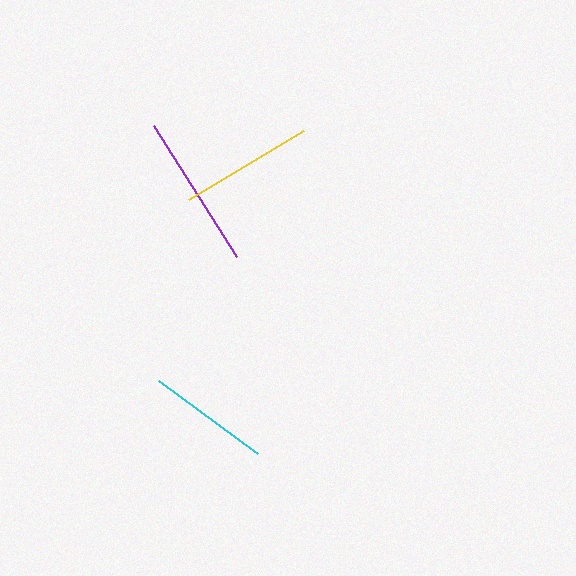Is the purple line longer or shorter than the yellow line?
The purple line is longer than the yellow line.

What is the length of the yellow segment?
The yellow segment is approximately 134 pixels long.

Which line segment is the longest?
The purple line is the longest at approximately 155 pixels.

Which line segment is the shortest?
The cyan line is the shortest at approximately 123 pixels.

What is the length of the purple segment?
The purple segment is approximately 155 pixels long.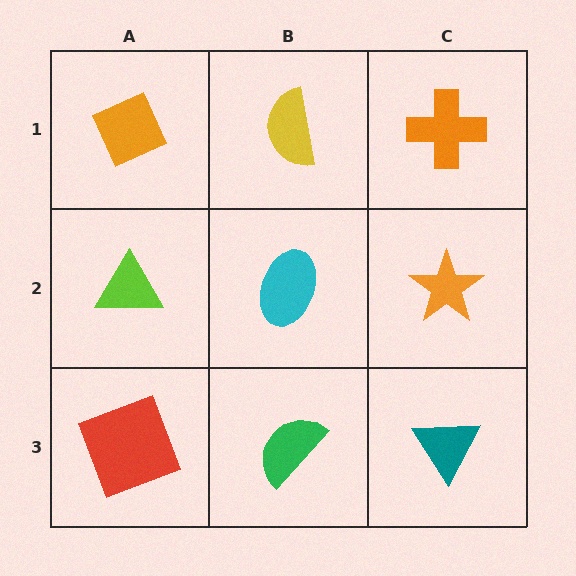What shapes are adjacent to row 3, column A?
A lime triangle (row 2, column A), a green semicircle (row 3, column B).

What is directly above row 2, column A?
An orange diamond.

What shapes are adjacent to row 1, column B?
A cyan ellipse (row 2, column B), an orange diamond (row 1, column A), an orange cross (row 1, column C).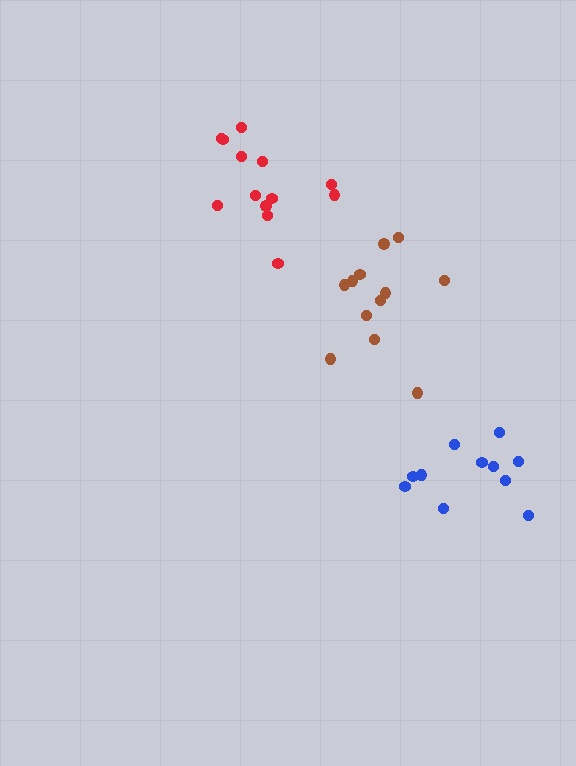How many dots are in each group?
Group 1: 13 dots, Group 2: 11 dots, Group 3: 12 dots (36 total).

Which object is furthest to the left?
The red cluster is leftmost.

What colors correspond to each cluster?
The clusters are colored: red, blue, brown.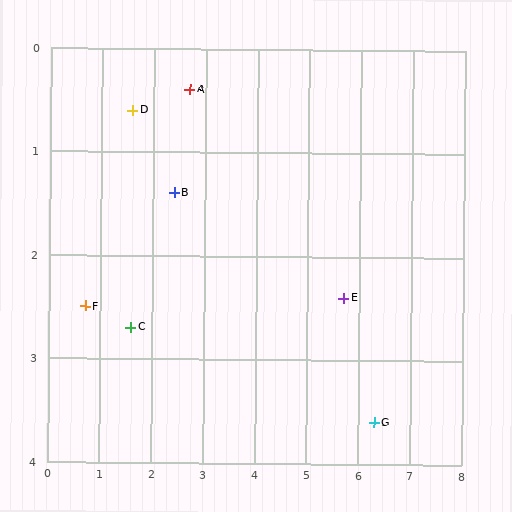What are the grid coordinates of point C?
Point C is at approximately (1.6, 2.7).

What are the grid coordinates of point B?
Point B is at approximately (2.4, 1.4).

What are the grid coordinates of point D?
Point D is at approximately (1.6, 0.6).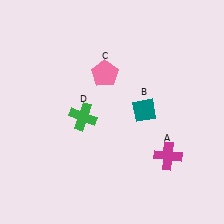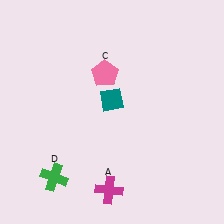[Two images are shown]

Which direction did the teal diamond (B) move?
The teal diamond (B) moved left.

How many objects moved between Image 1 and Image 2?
3 objects moved between the two images.